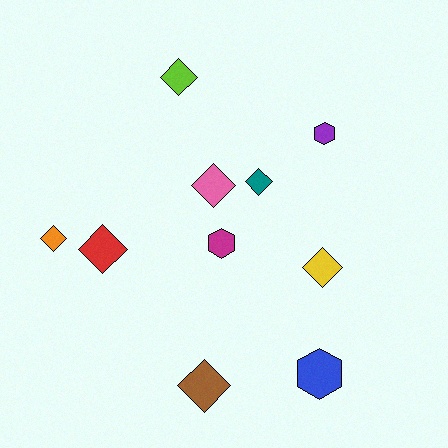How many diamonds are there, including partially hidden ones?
There are 7 diamonds.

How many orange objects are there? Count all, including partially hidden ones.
There is 1 orange object.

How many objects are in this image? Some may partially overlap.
There are 10 objects.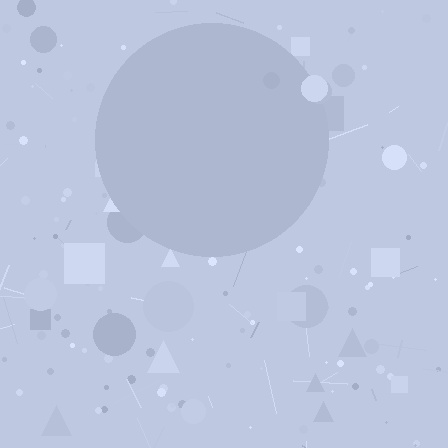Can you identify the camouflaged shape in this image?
The camouflaged shape is a circle.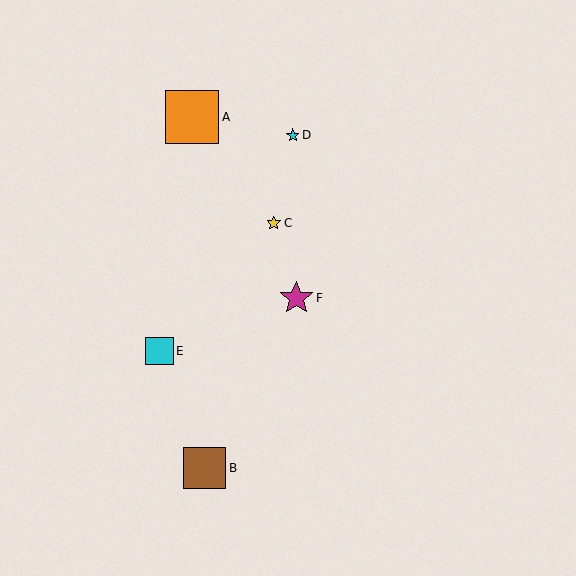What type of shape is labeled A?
Shape A is an orange square.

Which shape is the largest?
The orange square (labeled A) is the largest.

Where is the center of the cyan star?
The center of the cyan star is at (293, 135).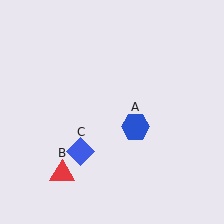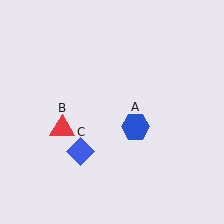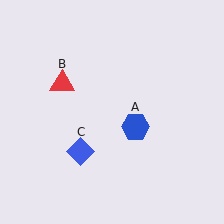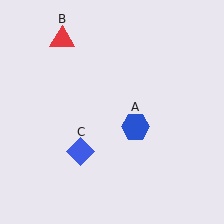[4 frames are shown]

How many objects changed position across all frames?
1 object changed position: red triangle (object B).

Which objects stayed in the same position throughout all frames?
Blue hexagon (object A) and blue diamond (object C) remained stationary.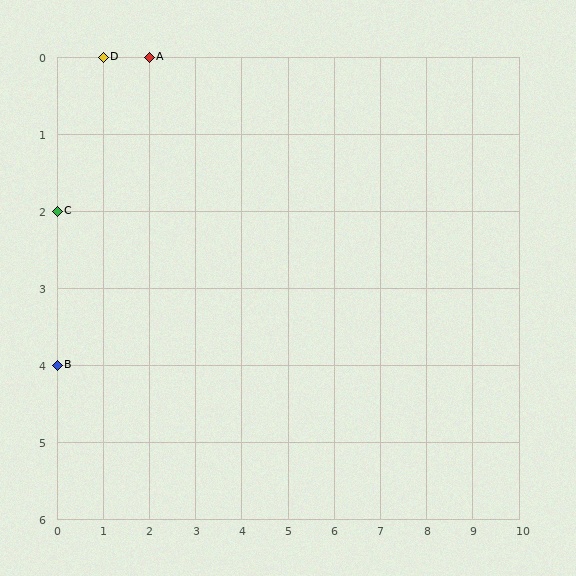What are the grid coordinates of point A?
Point A is at grid coordinates (2, 0).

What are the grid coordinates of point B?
Point B is at grid coordinates (0, 4).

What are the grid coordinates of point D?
Point D is at grid coordinates (1, 0).